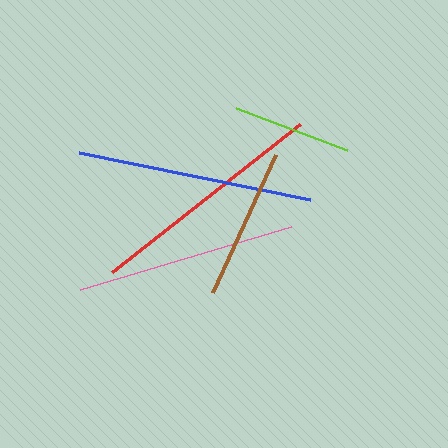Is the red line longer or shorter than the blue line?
The red line is longer than the blue line.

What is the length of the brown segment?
The brown segment is approximately 151 pixels long.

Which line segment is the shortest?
The lime line is the shortest at approximately 119 pixels.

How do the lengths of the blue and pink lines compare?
The blue and pink lines are approximately the same length.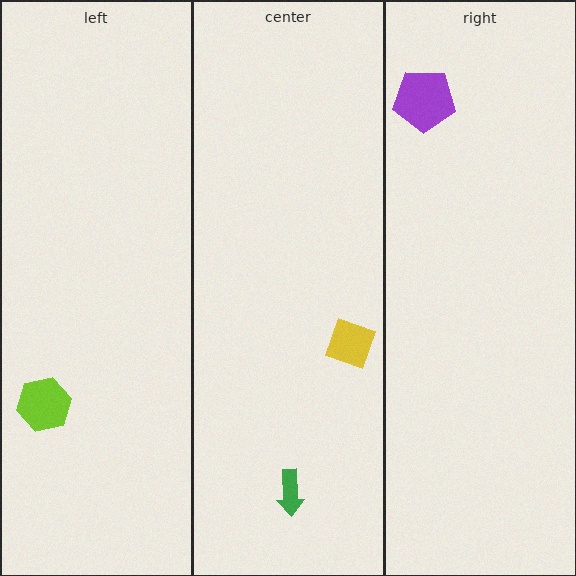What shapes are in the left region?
The lime hexagon.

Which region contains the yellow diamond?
The center region.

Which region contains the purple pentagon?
The right region.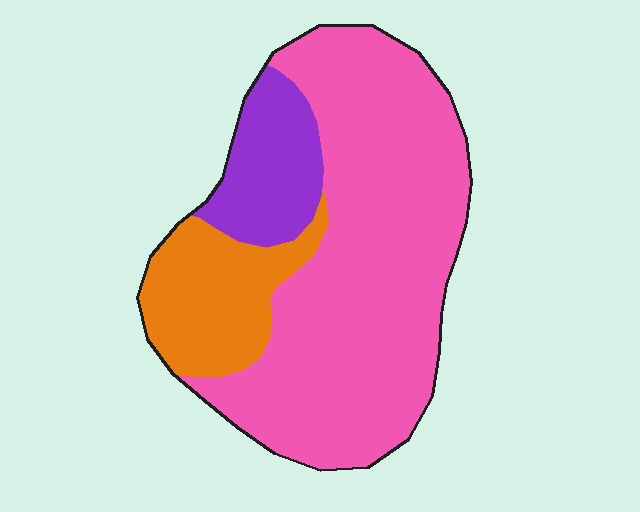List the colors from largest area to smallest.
From largest to smallest: pink, orange, purple.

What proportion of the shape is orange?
Orange covers roughly 20% of the shape.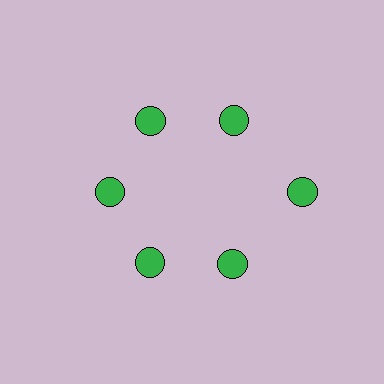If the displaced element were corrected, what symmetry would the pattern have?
It would have 6-fold rotational symmetry — the pattern would map onto itself every 60 degrees.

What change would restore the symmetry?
The symmetry would be restored by moving it inward, back onto the ring so that all 6 circles sit at equal angles and equal distance from the center.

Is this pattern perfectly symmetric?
No. The 6 green circles are arranged in a ring, but one element near the 3 o'clock position is pushed outward from the center, breaking the 6-fold rotational symmetry.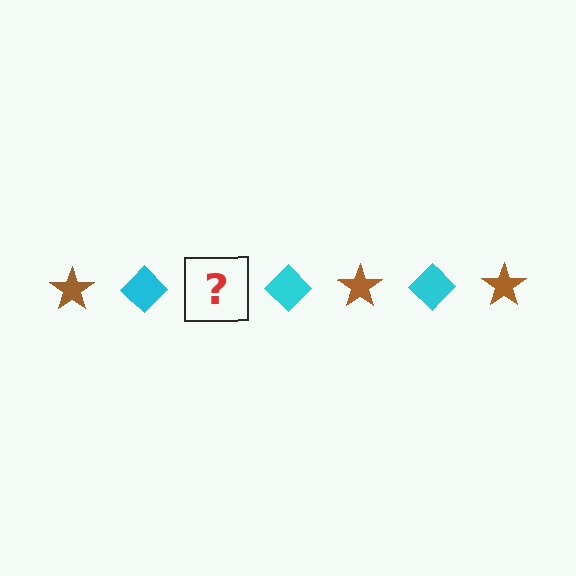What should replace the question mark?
The question mark should be replaced with a brown star.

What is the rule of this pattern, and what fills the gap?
The rule is that the pattern alternates between brown star and cyan diamond. The gap should be filled with a brown star.